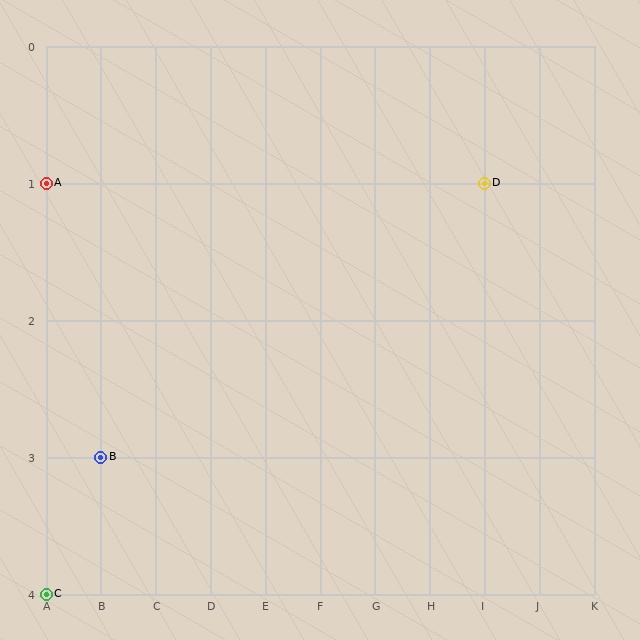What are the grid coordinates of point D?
Point D is at grid coordinates (I, 1).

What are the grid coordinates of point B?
Point B is at grid coordinates (B, 3).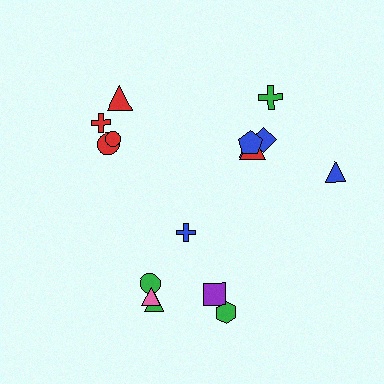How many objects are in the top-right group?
There are 6 objects.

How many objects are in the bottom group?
There are 6 objects.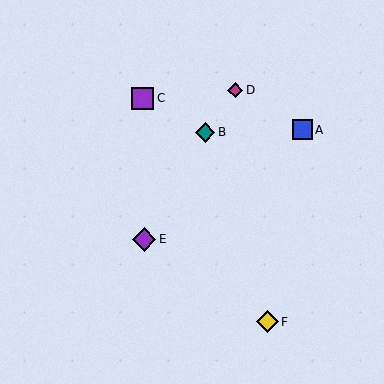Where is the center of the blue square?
The center of the blue square is at (302, 130).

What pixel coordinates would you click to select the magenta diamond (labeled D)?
Click at (235, 90) to select the magenta diamond D.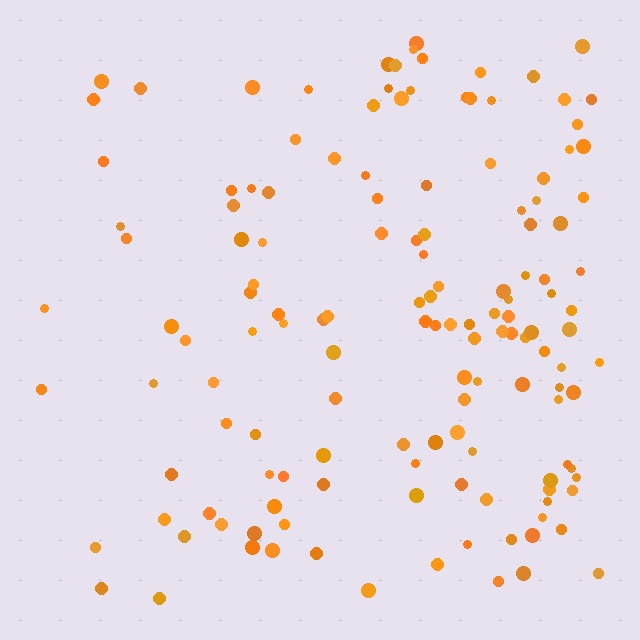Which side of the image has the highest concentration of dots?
The right.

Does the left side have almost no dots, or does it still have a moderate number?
Still a moderate number, just noticeably fewer than the right.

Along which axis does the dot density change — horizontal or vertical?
Horizontal.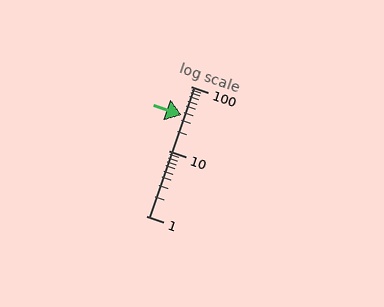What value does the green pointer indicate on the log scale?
The pointer indicates approximately 36.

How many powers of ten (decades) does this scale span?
The scale spans 2 decades, from 1 to 100.